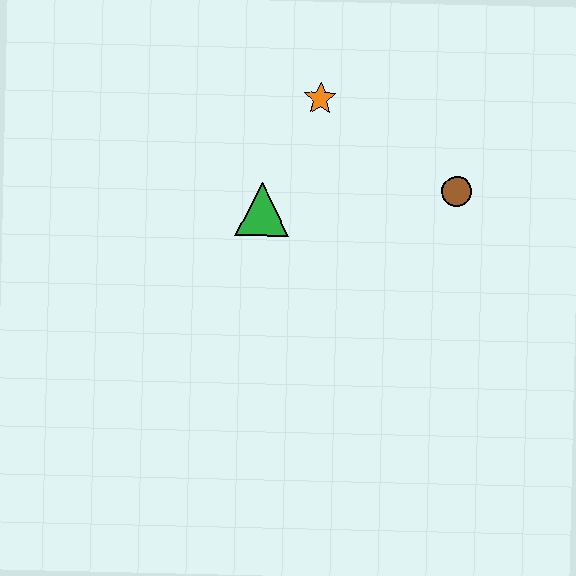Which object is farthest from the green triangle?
The brown circle is farthest from the green triangle.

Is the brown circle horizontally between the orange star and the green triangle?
No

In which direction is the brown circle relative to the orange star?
The brown circle is to the right of the orange star.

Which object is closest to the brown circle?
The orange star is closest to the brown circle.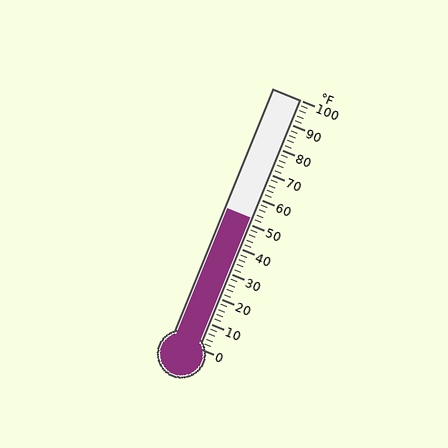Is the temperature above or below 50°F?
The temperature is above 50°F.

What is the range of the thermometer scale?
The thermometer scale ranges from 0°F to 100°F.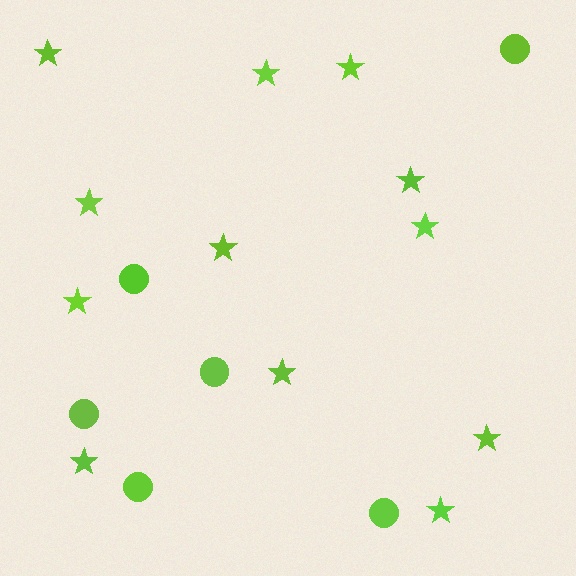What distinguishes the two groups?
There are 2 groups: one group of stars (12) and one group of circles (6).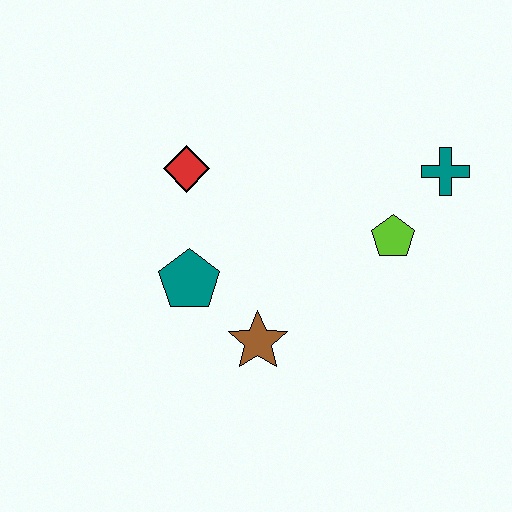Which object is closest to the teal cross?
The lime pentagon is closest to the teal cross.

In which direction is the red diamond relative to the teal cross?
The red diamond is to the left of the teal cross.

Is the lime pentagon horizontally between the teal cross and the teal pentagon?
Yes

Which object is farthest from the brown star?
The teal cross is farthest from the brown star.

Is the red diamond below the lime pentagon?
No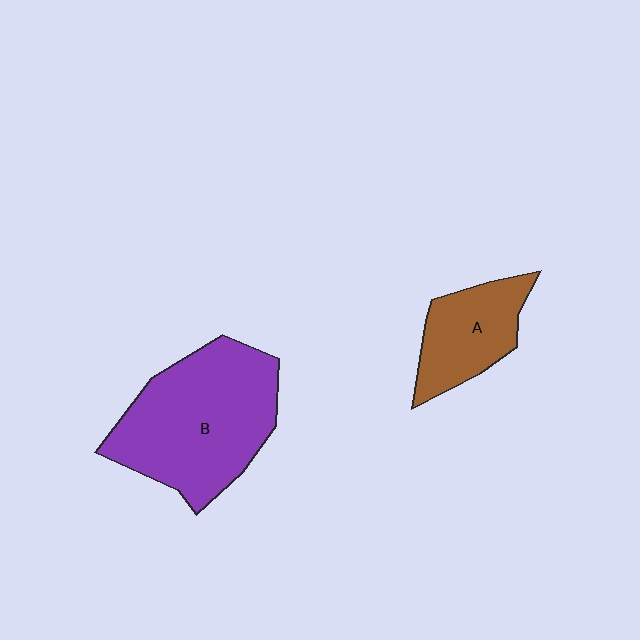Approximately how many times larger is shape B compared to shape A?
Approximately 2.1 times.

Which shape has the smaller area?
Shape A (brown).